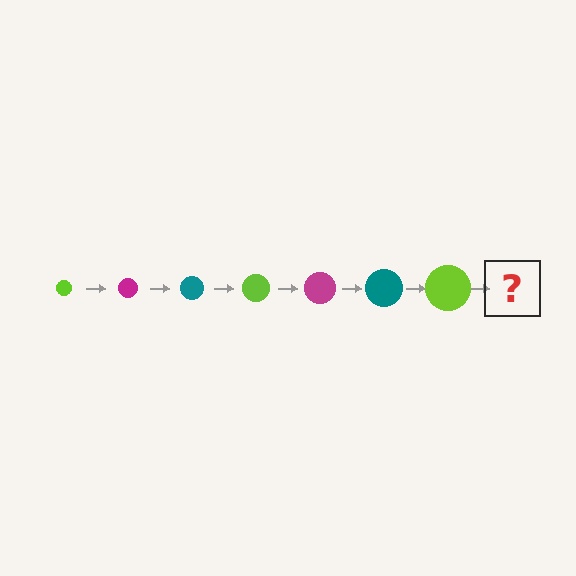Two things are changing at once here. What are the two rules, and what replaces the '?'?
The two rules are that the circle grows larger each step and the color cycles through lime, magenta, and teal. The '?' should be a magenta circle, larger than the previous one.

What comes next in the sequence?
The next element should be a magenta circle, larger than the previous one.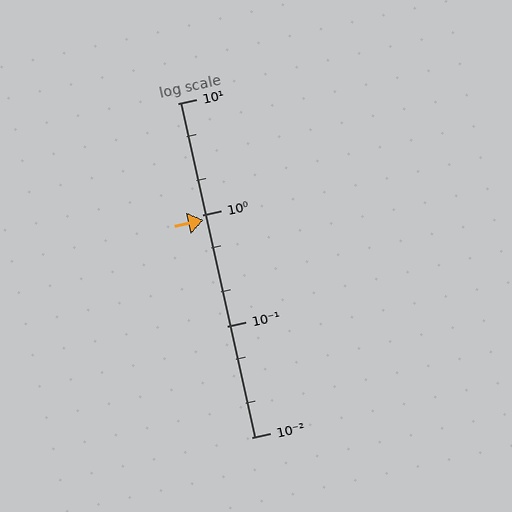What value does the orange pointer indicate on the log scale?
The pointer indicates approximately 0.89.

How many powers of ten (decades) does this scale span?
The scale spans 3 decades, from 0.01 to 10.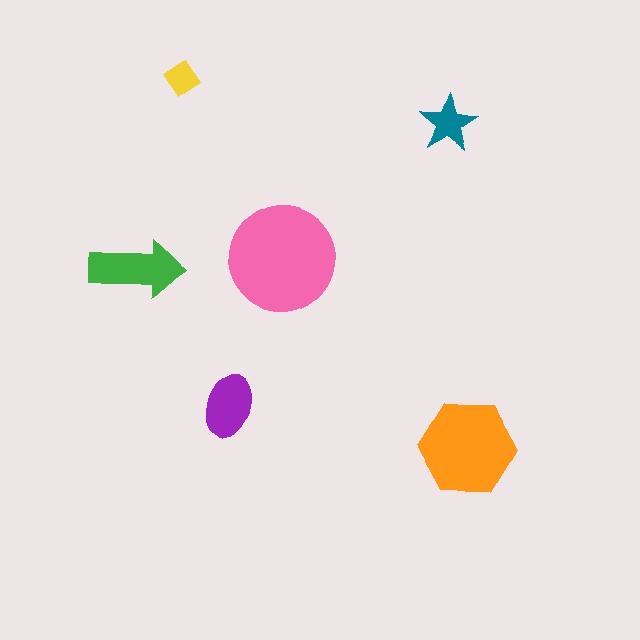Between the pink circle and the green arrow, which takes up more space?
The pink circle.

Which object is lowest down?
The orange hexagon is bottommost.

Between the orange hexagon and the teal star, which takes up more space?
The orange hexagon.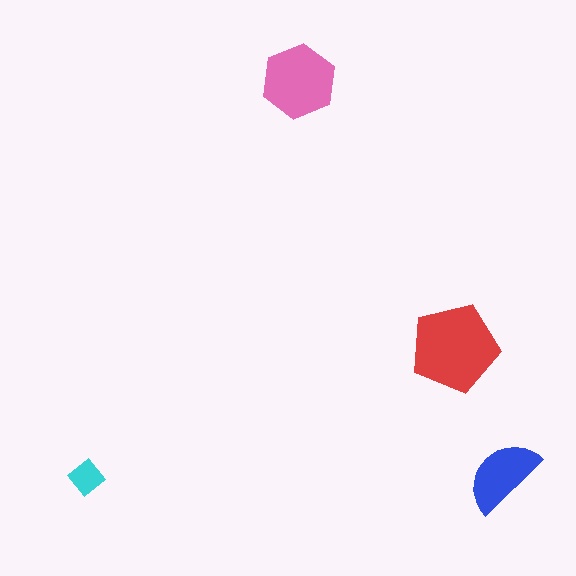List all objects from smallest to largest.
The cyan diamond, the blue semicircle, the pink hexagon, the red pentagon.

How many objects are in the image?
There are 4 objects in the image.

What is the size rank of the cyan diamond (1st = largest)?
4th.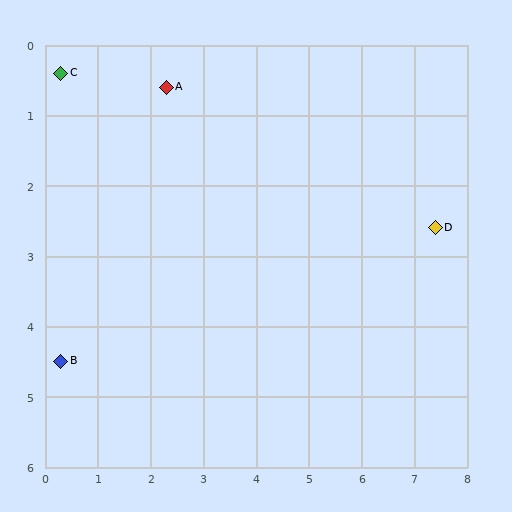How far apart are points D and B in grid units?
Points D and B are about 7.3 grid units apart.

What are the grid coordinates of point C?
Point C is at approximately (0.3, 0.4).